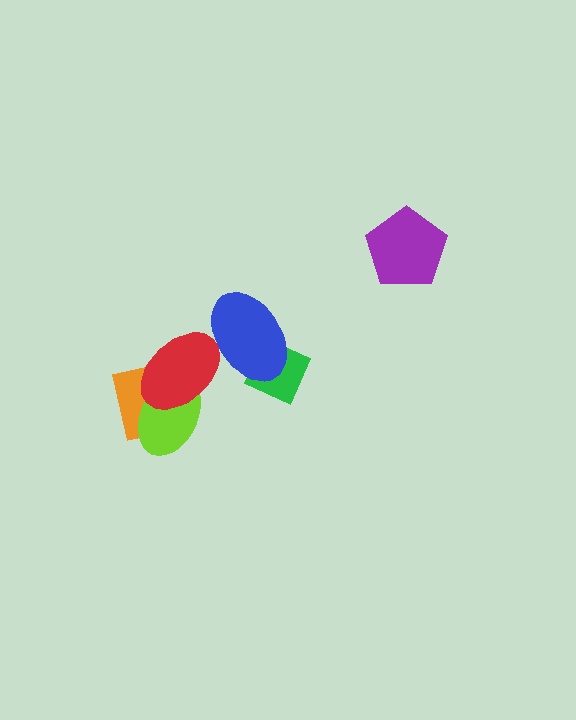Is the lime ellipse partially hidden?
Yes, it is partially covered by another shape.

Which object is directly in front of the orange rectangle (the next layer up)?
The lime ellipse is directly in front of the orange rectangle.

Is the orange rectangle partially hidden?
Yes, it is partially covered by another shape.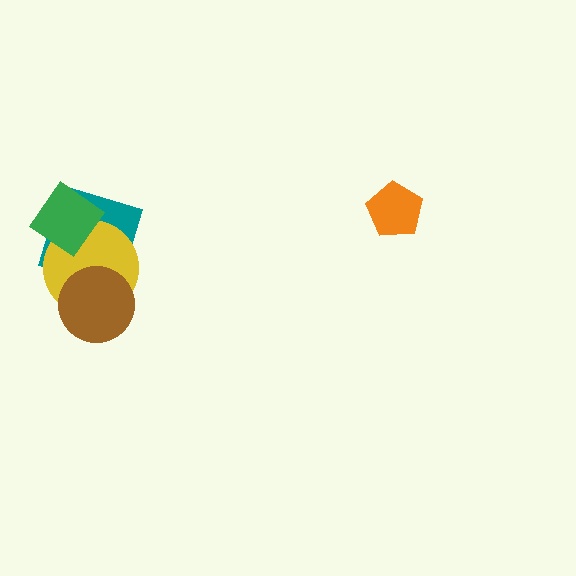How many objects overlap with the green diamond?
2 objects overlap with the green diamond.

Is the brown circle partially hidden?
No, no other shape covers it.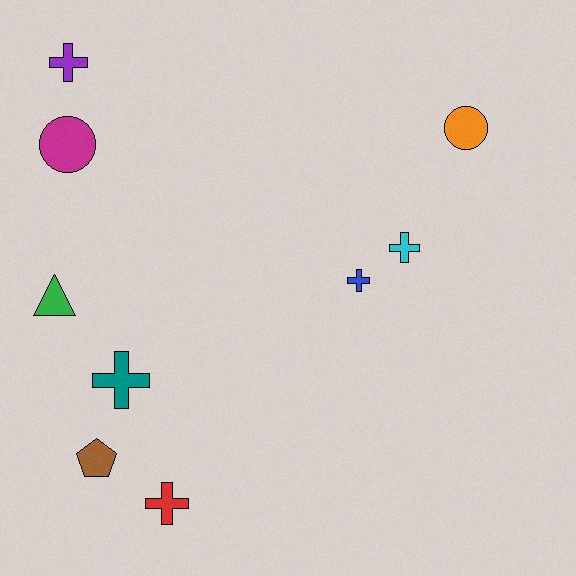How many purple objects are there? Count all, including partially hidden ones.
There is 1 purple object.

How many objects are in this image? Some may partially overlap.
There are 9 objects.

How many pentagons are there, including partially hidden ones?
There is 1 pentagon.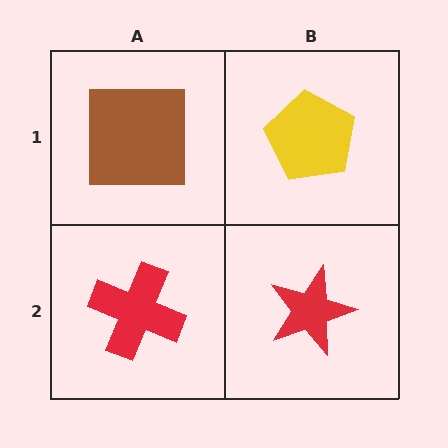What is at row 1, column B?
A yellow pentagon.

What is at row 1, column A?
A brown square.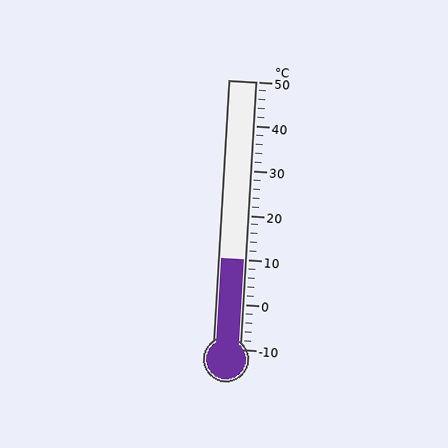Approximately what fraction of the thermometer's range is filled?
The thermometer is filled to approximately 35% of its range.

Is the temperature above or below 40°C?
The temperature is below 40°C.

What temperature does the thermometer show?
The thermometer shows approximately 10°C.